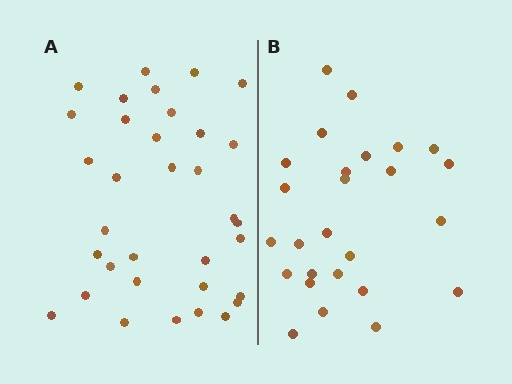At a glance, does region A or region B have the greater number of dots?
Region A (the left region) has more dots.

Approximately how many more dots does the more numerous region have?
Region A has roughly 8 or so more dots than region B.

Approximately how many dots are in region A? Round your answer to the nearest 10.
About 30 dots. (The exact count is 34, which rounds to 30.)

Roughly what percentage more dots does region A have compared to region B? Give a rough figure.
About 30% more.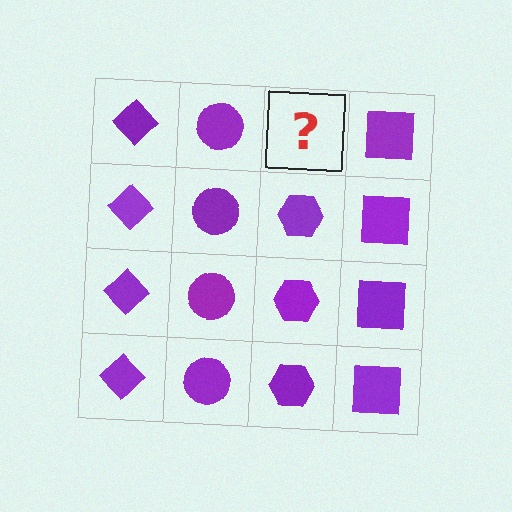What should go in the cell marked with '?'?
The missing cell should contain a purple hexagon.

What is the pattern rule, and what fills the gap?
The rule is that each column has a consistent shape. The gap should be filled with a purple hexagon.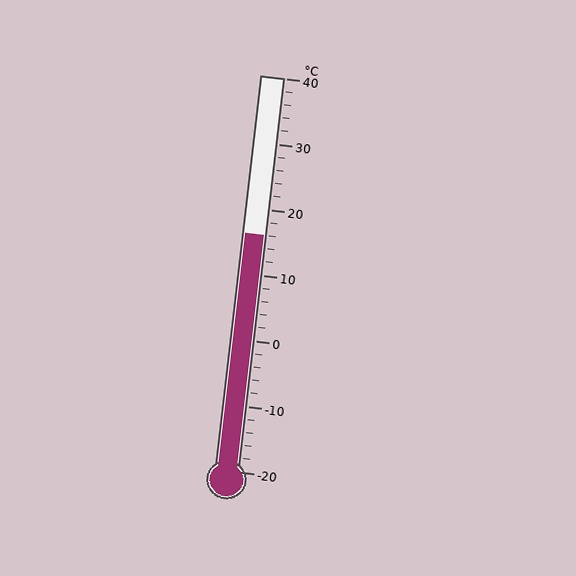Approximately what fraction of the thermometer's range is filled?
The thermometer is filled to approximately 60% of its range.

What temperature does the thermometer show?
The thermometer shows approximately 16°C.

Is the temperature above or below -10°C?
The temperature is above -10°C.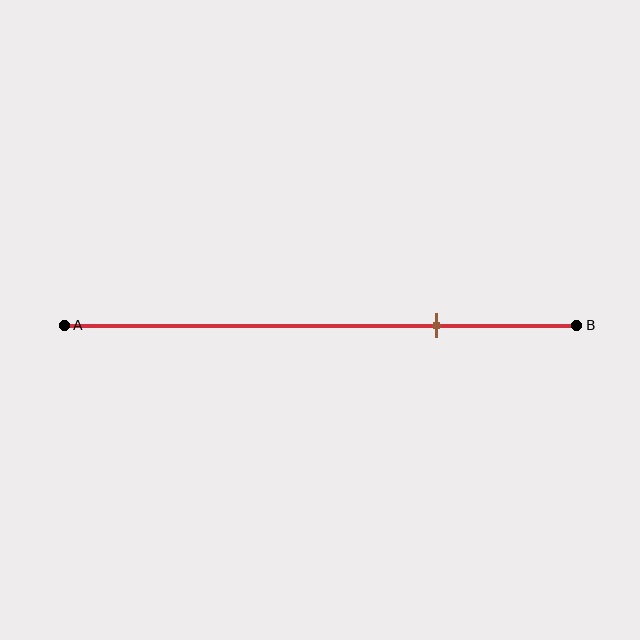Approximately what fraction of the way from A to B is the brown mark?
The brown mark is approximately 75% of the way from A to B.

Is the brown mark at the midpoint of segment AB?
No, the mark is at about 75% from A, not at the 50% midpoint.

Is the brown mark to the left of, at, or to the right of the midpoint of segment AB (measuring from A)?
The brown mark is to the right of the midpoint of segment AB.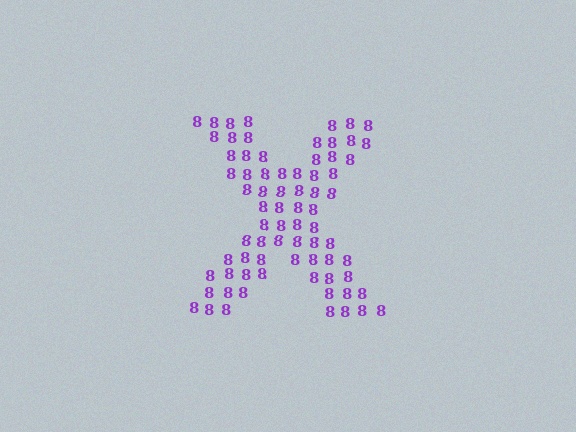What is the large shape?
The large shape is the letter X.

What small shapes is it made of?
It is made of small digit 8's.